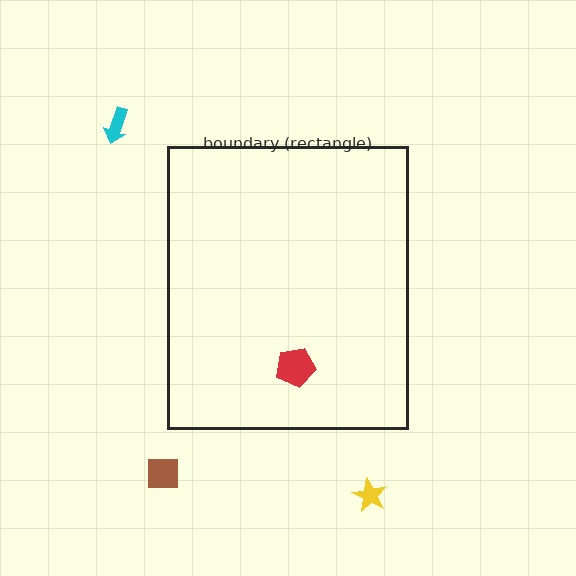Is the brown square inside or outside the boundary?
Outside.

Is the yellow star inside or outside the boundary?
Outside.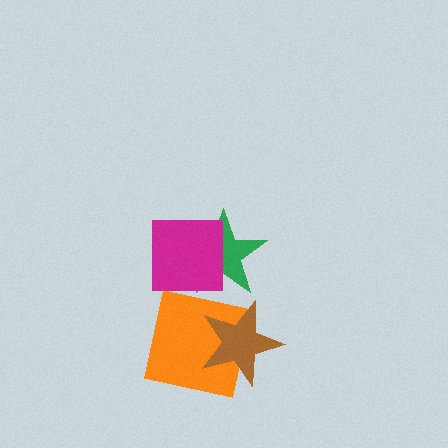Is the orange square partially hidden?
Yes, it is partially covered by another shape.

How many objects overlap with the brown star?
1 object overlaps with the brown star.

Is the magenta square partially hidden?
No, no other shape covers it.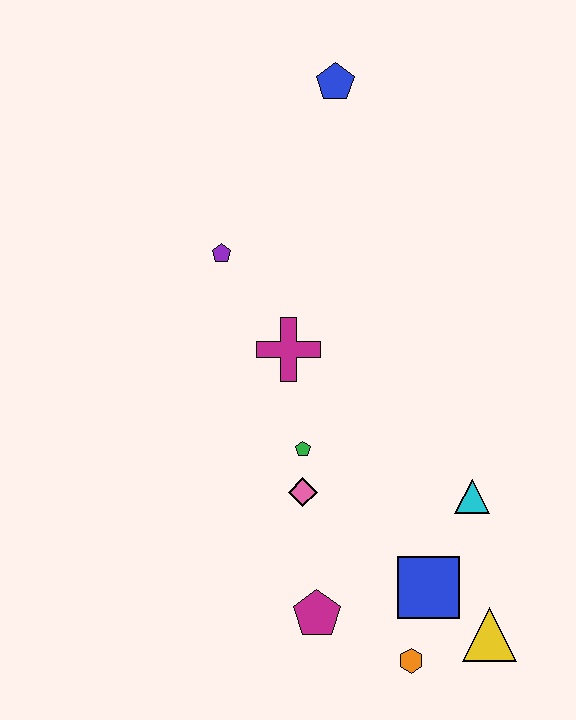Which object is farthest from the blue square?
The blue pentagon is farthest from the blue square.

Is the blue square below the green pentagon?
Yes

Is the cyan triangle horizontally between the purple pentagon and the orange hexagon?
No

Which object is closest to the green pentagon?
The pink diamond is closest to the green pentagon.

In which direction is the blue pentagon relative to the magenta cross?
The blue pentagon is above the magenta cross.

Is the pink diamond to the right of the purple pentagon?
Yes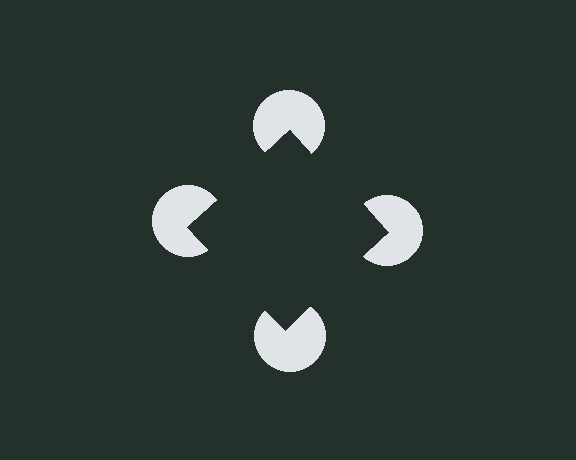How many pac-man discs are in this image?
There are 4 — one at each vertex of the illusory square.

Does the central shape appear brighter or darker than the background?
It typically appears slightly darker than the background, even though no actual brightness change is drawn.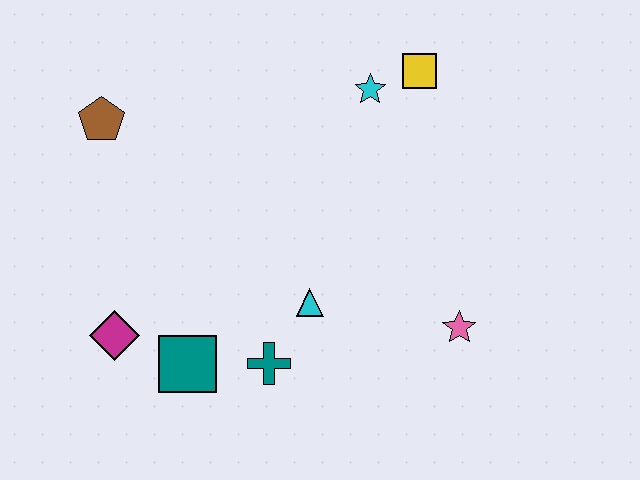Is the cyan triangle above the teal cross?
Yes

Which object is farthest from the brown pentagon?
The pink star is farthest from the brown pentagon.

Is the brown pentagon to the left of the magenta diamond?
Yes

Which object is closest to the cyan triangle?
The teal cross is closest to the cyan triangle.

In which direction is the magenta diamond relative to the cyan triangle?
The magenta diamond is to the left of the cyan triangle.